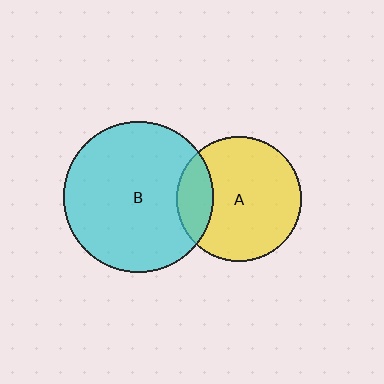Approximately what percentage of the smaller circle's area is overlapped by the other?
Approximately 20%.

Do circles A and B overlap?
Yes.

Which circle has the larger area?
Circle B (cyan).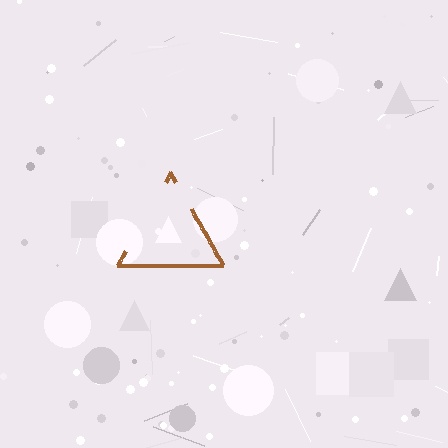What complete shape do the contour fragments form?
The contour fragments form a triangle.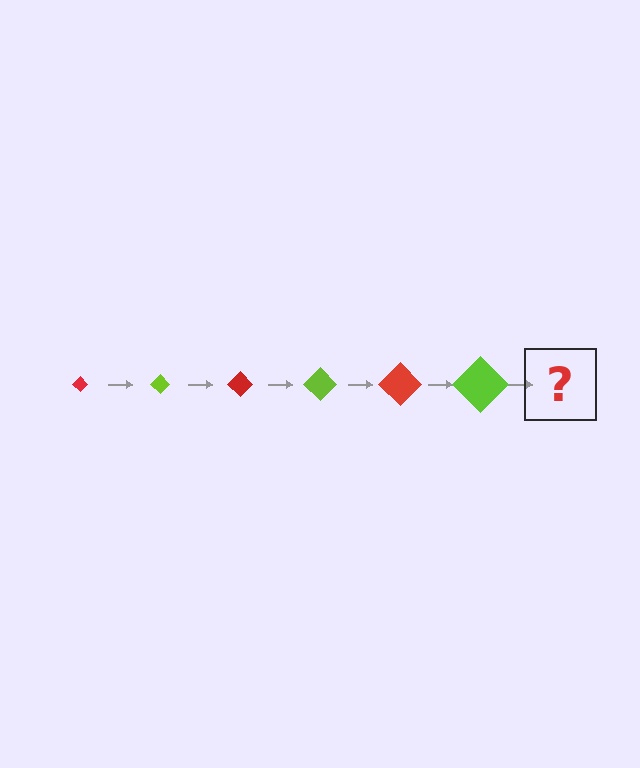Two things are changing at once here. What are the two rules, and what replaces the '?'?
The two rules are that the diamond grows larger each step and the color cycles through red and lime. The '?' should be a red diamond, larger than the previous one.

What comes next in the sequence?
The next element should be a red diamond, larger than the previous one.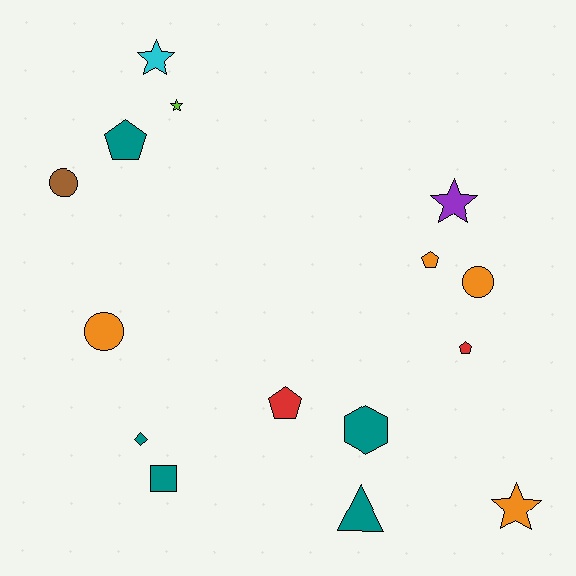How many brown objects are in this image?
There is 1 brown object.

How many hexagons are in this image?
There is 1 hexagon.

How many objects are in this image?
There are 15 objects.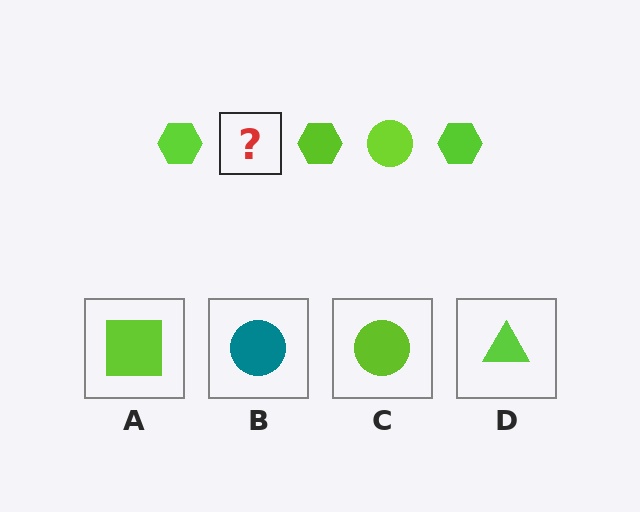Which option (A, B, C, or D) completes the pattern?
C.